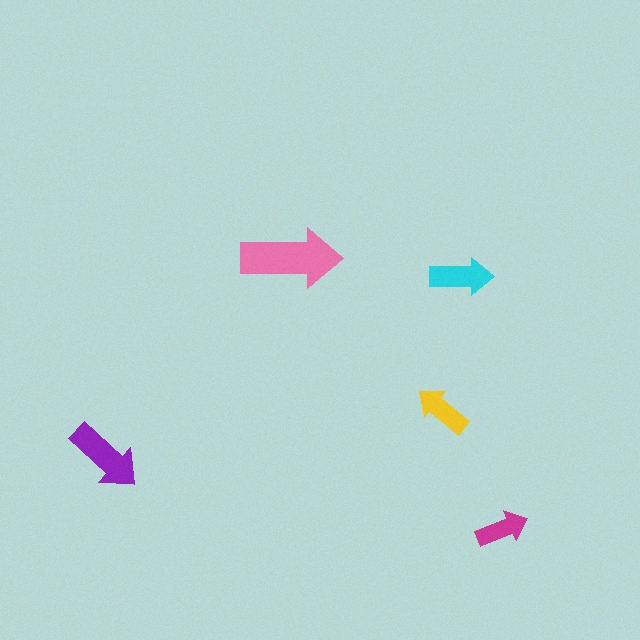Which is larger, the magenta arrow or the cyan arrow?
The cyan one.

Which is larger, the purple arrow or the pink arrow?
The pink one.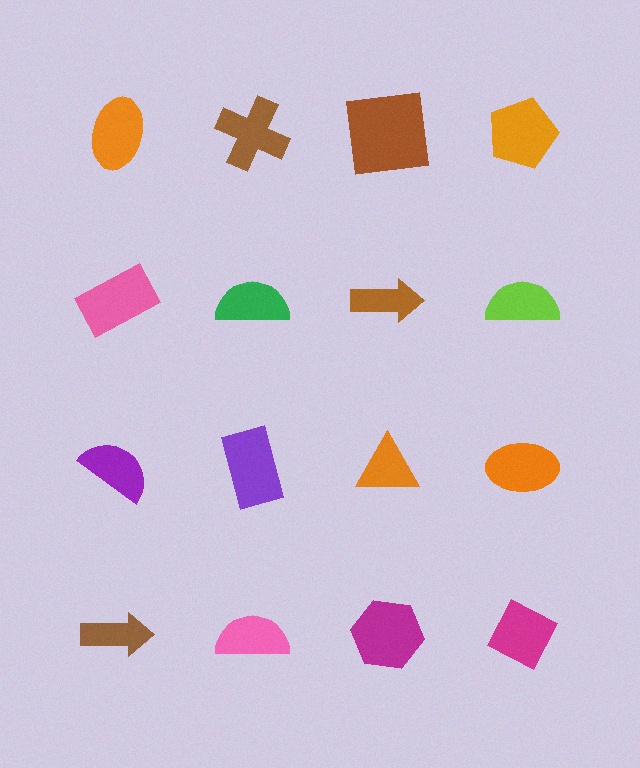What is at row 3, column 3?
An orange triangle.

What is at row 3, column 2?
A purple rectangle.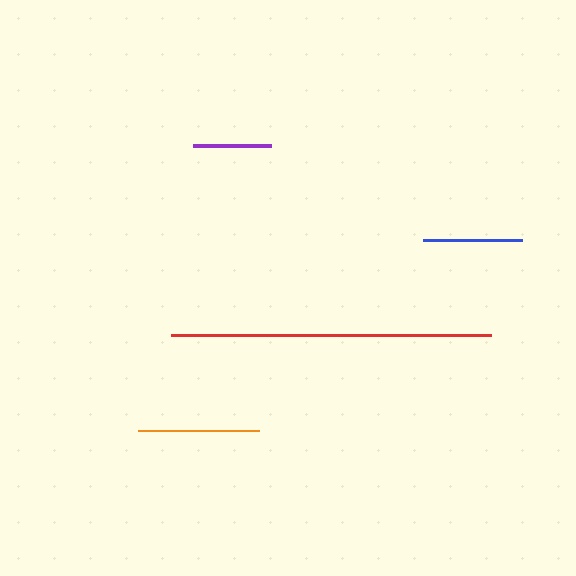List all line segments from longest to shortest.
From longest to shortest: red, orange, blue, purple.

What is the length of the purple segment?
The purple segment is approximately 79 pixels long.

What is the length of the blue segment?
The blue segment is approximately 99 pixels long.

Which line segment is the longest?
The red line is the longest at approximately 321 pixels.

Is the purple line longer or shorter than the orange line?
The orange line is longer than the purple line.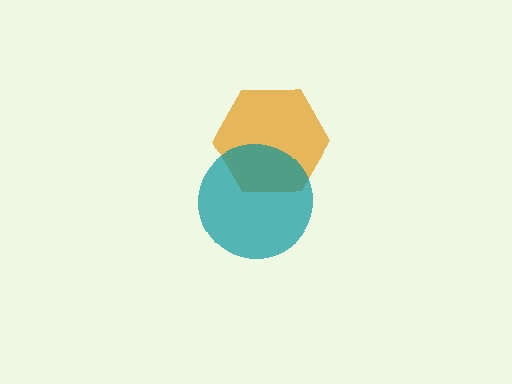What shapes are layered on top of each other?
The layered shapes are: an orange hexagon, a teal circle.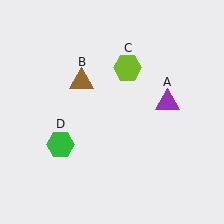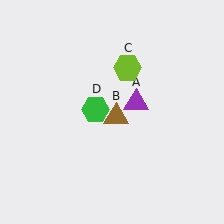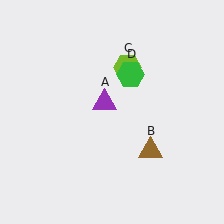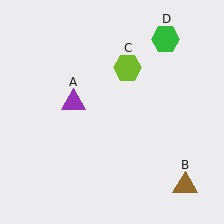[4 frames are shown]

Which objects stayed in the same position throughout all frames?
Lime hexagon (object C) remained stationary.